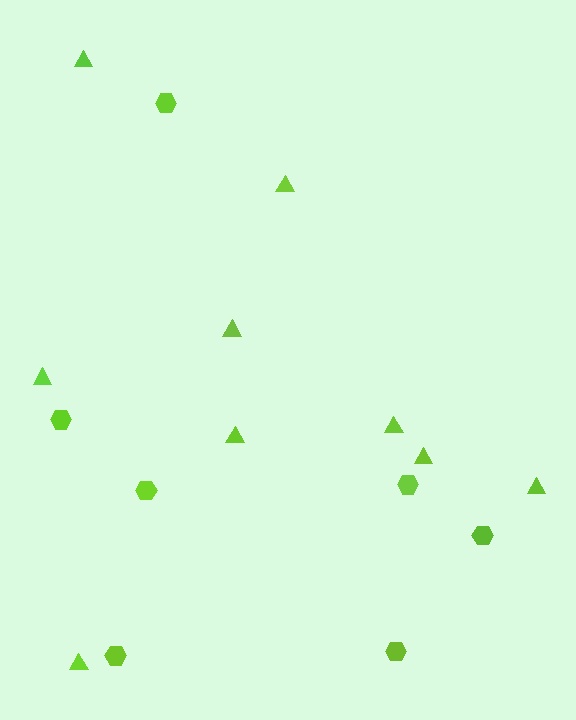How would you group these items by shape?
There are 2 groups: one group of triangles (9) and one group of hexagons (7).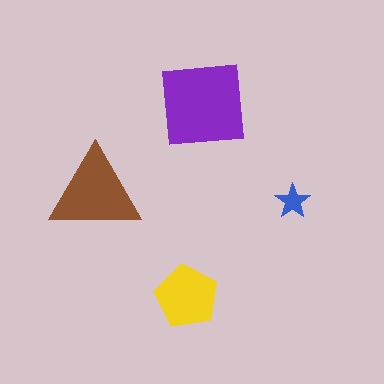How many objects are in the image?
There are 4 objects in the image.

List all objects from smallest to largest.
The blue star, the yellow pentagon, the brown triangle, the purple square.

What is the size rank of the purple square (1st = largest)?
1st.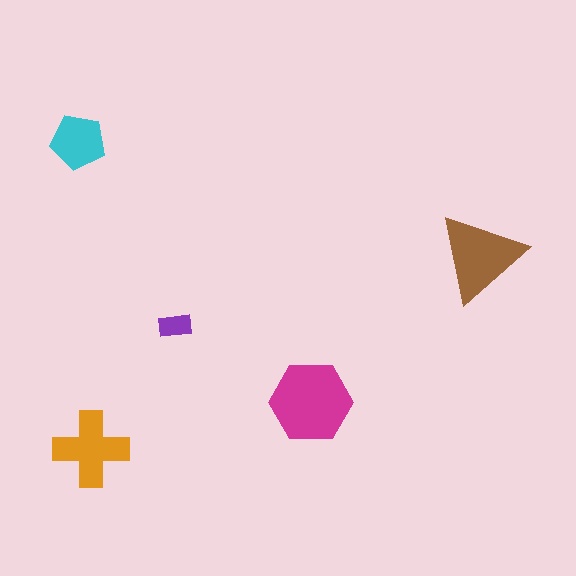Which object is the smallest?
The purple rectangle.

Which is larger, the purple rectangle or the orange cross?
The orange cross.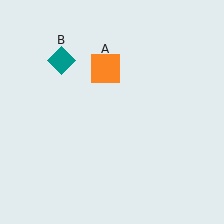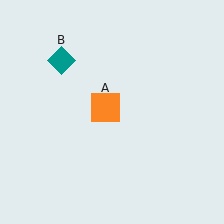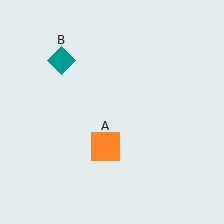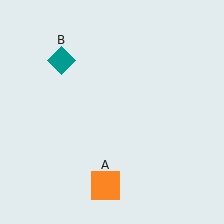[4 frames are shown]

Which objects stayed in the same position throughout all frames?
Teal diamond (object B) remained stationary.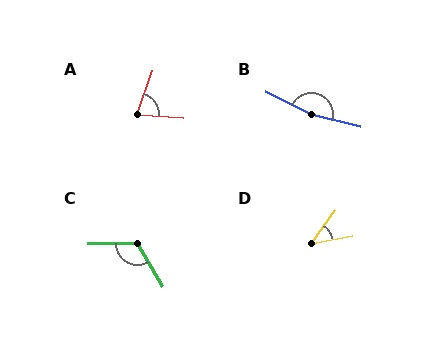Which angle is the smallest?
D, at approximately 42 degrees.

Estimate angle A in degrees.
Approximately 74 degrees.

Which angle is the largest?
B, at approximately 167 degrees.